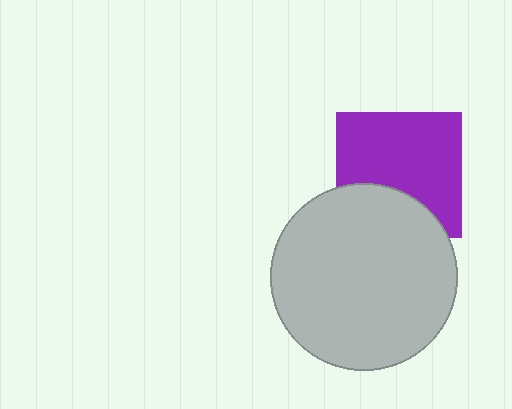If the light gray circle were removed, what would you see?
You would see the complete purple square.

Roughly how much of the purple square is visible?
Most of it is visible (roughly 70%).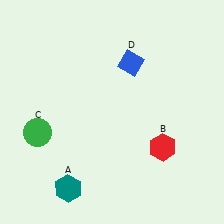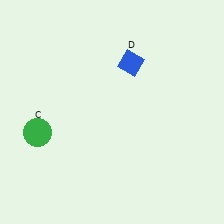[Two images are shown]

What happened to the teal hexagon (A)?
The teal hexagon (A) was removed in Image 2. It was in the bottom-left area of Image 1.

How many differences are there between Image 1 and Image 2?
There are 2 differences between the two images.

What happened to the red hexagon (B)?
The red hexagon (B) was removed in Image 2. It was in the bottom-right area of Image 1.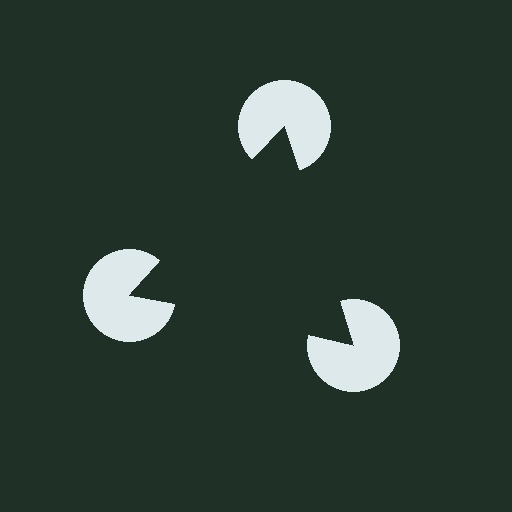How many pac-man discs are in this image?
There are 3 — one at each vertex of the illusory triangle.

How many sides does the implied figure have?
3 sides.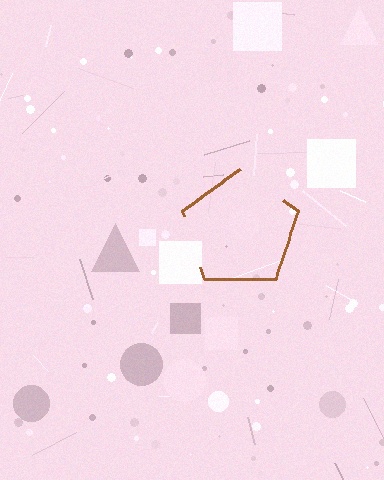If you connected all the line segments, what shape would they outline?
They would outline a pentagon.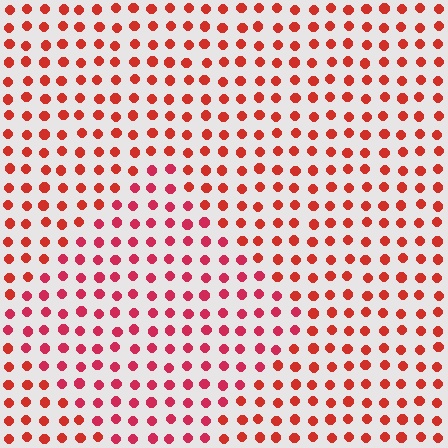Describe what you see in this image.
The image is filled with small red elements in a uniform arrangement. A diamond-shaped region is visible where the elements are tinted to a slightly different hue, forming a subtle color boundary.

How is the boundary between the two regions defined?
The boundary is defined purely by a slight shift in hue (about 19 degrees). Spacing, size, and orientation are identical on both sides.